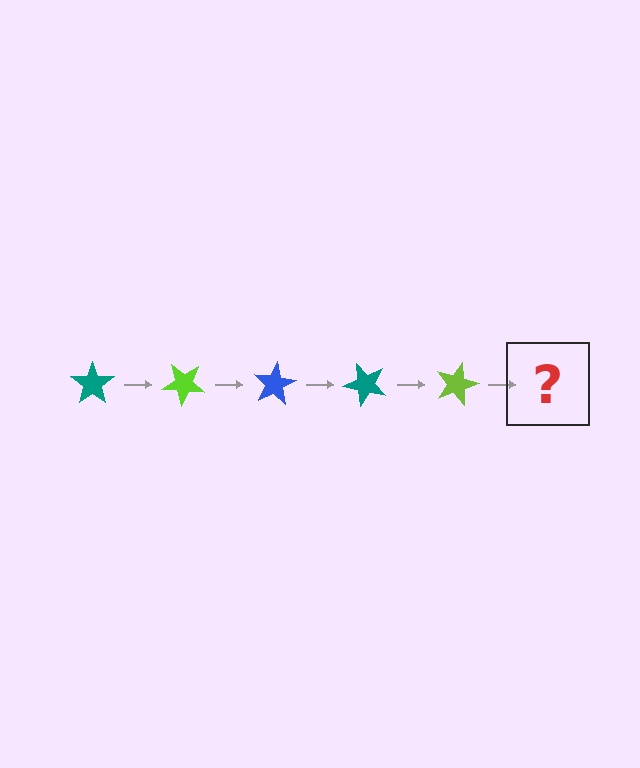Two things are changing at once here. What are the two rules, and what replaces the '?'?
The two rules are that it rotates 40 degrees each step and the color cycles through teal, lime, and blue. The '?' should be a blue star, rotated 200 degrees from the start.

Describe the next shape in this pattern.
It should be a blue star, rotated 200 degrees from the start.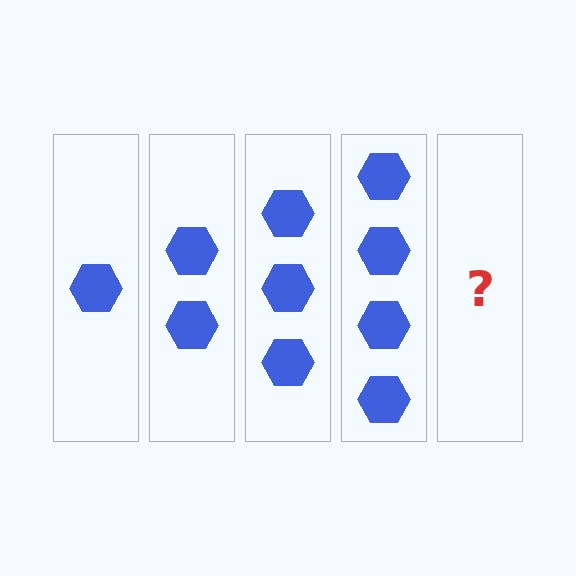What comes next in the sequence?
The next element should be 5 hexagons.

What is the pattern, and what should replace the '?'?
The pattern is that each step adds one more hexagon. The '?' should be 5 hexagons.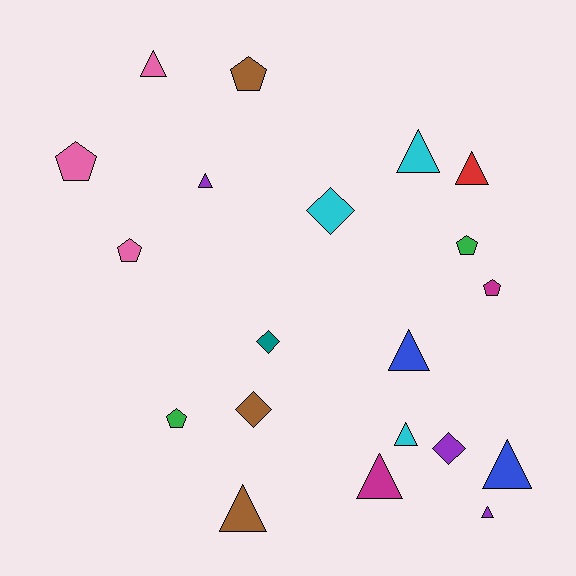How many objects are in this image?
There are 20 objects.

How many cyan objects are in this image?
There are 3 cyan objects.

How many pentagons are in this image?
There are 6 pentagons.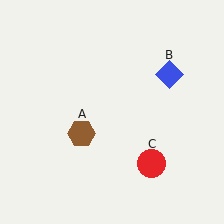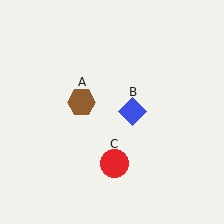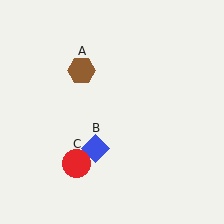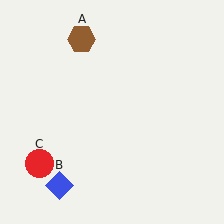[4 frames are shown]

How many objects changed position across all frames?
3 objects changed position: brown hexagon (object A), blue diamond (object B), red circle (object C).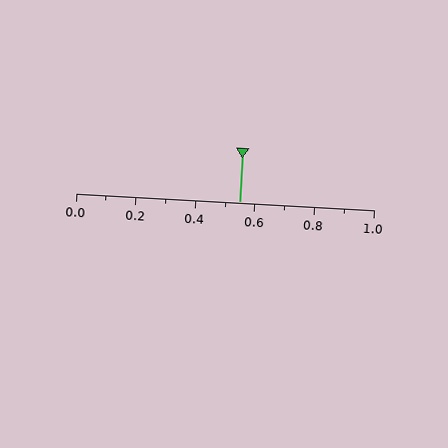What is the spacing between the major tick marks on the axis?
The major ticks are spaced 0.2 apart.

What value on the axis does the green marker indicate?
The marker indicates approximately 0.55.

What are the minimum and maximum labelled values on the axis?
The axis runs from 0.0 to 1.0.